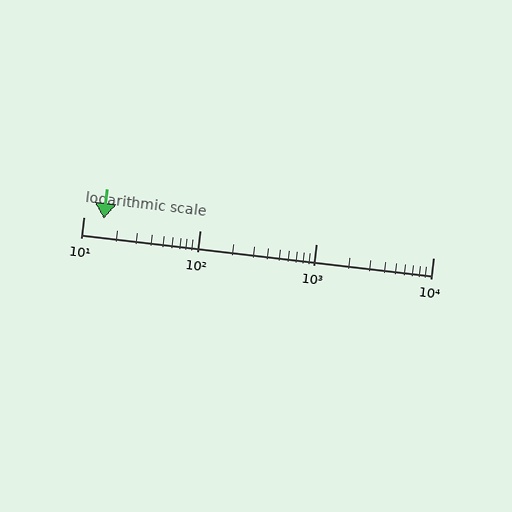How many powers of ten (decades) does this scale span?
The scale spans 3 decades, from 10 to 10000.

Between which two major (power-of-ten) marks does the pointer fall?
The pointer is between 10 and 100.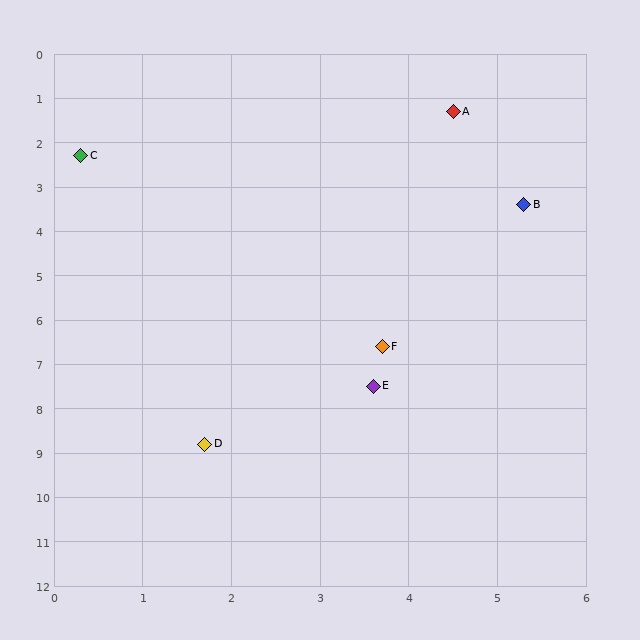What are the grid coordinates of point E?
Point E is at approximately (3.6, 7.5).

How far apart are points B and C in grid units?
Points B and C are about 5.1 grid units apart.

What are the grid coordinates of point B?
Point B is at approximately (5.3, 3.4).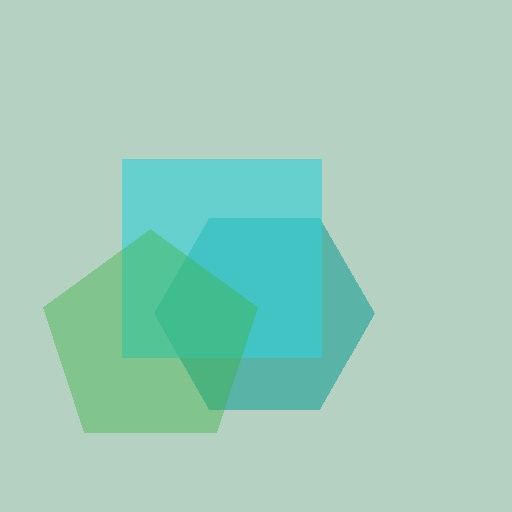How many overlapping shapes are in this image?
There are 3 overlapping shapes in the image.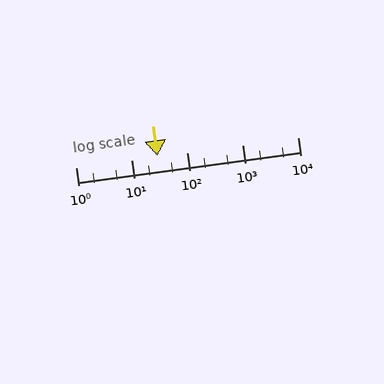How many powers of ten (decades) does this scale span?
The scale spans 4 decades, from 1 to 10000.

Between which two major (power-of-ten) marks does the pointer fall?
The pointer is between 10 and 100.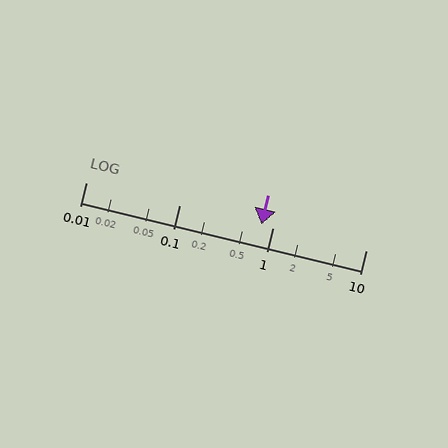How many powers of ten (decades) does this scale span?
The scale spans 3 decades, from 0.01 to 10.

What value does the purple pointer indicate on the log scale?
The pointer indicates approximately 0.76.